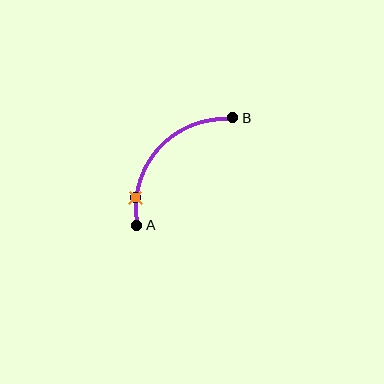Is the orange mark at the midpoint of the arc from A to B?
No. The orange mark lies on the arc but is closer to endpoint A. The arc midpoint would be at the point on the curve equidistant along the arc from both A and B.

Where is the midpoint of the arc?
The arc midpoint is the point on the curve farthest from the straight line joining A and B. It sits above and to the left of that line.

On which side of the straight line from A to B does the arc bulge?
The arc bulges above and to the left of the straight line connecting A and B.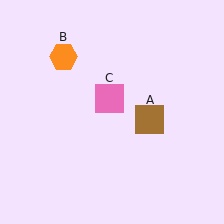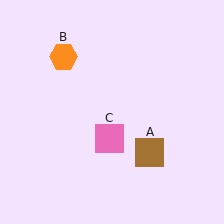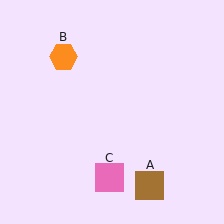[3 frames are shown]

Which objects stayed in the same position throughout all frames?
Orange hexagon (object B) remained stationary.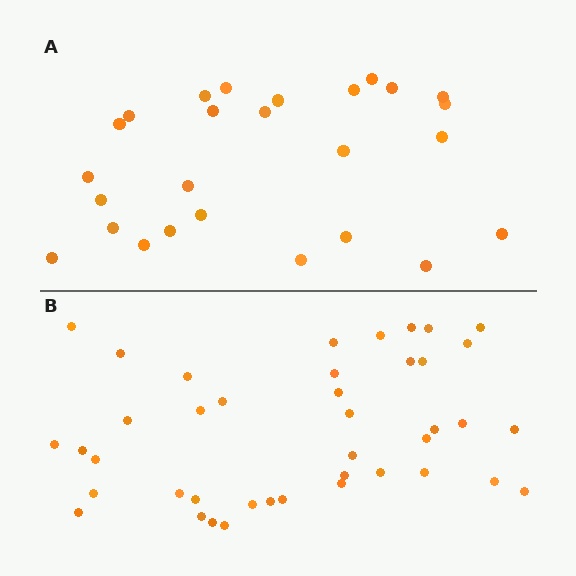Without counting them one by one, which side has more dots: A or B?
Region B (the bottom region) has more dots.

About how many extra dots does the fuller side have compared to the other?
Region B has approximately 15 more dots than region A.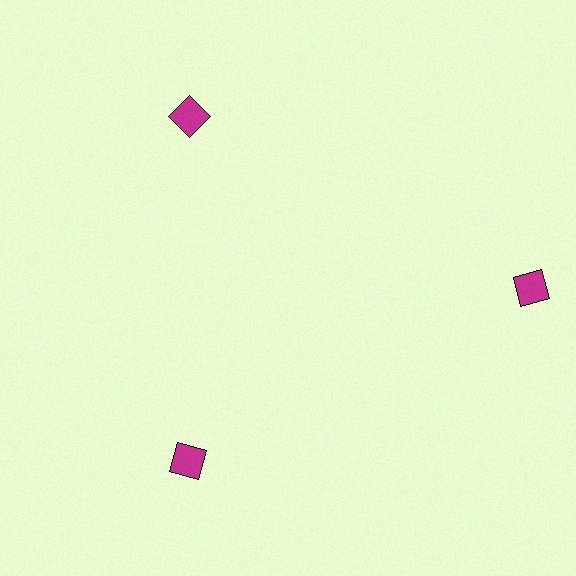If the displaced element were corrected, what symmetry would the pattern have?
It would have 3-fold rotational symmetry — the pattern would map onto itself every 120 degrees.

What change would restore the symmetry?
The symmetry would be restored by moving it inward, back onto the ring so that all 3 squares sit at equal angles and equal distance from the center.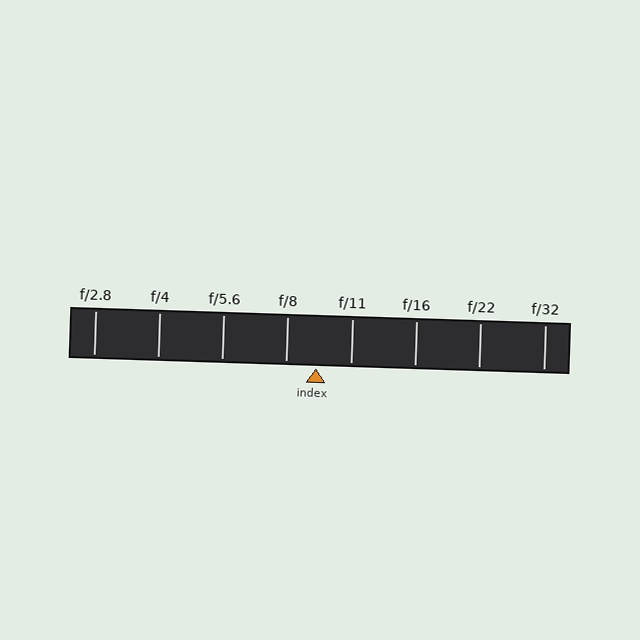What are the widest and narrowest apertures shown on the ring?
The widest aperture shown is f/2.8 and the narrowest is f/32.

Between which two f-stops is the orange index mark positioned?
The index mark is between f/8 and f/11.